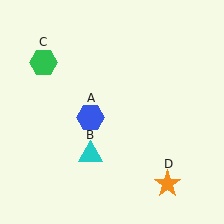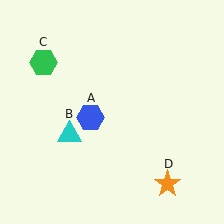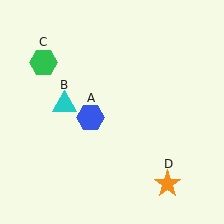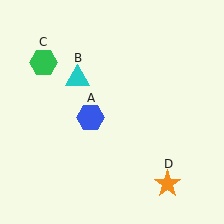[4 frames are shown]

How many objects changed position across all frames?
1 object changed position: cyan triangle (object B).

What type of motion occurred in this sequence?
The cyan triangle (object B) rotated clockwise around the center of the scene.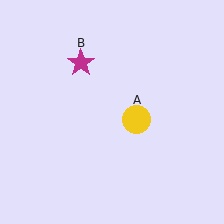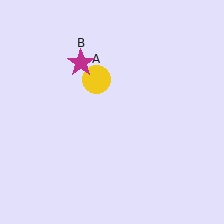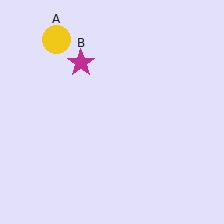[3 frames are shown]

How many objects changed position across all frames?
1 object changed position: yellow circle (object A).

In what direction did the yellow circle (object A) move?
The yellow circle (object A) moved up and to the left.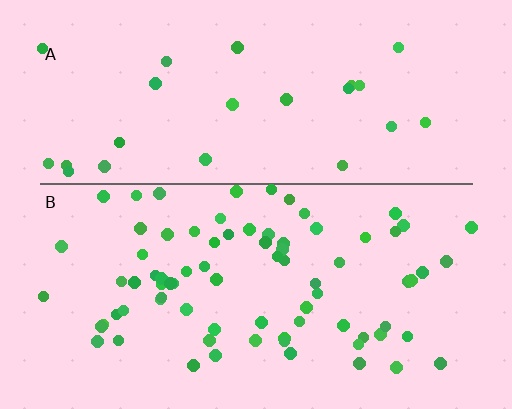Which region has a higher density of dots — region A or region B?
B (the bottom).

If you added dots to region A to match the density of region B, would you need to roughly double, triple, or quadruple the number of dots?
Approximately triple.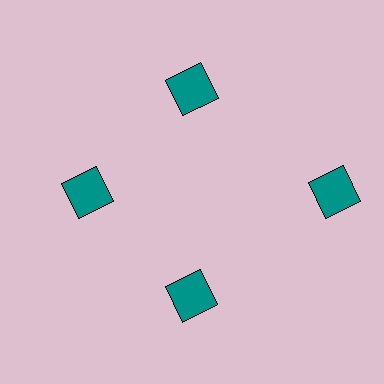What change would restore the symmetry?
The symmetry would be restored by moving it inward, back onto the ring so that all 4 squares sit at equal angles and equal distance from the center.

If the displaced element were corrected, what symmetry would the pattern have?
It would have 4-fold rotational symmetry — the pattern would map onto itself every 90 degrees.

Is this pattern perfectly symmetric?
No. The 4 teal squares are arranged in a ring, but one element near the 3 o'clock position is pushed outward from the center, breaking the 4-fold rotational symmetry.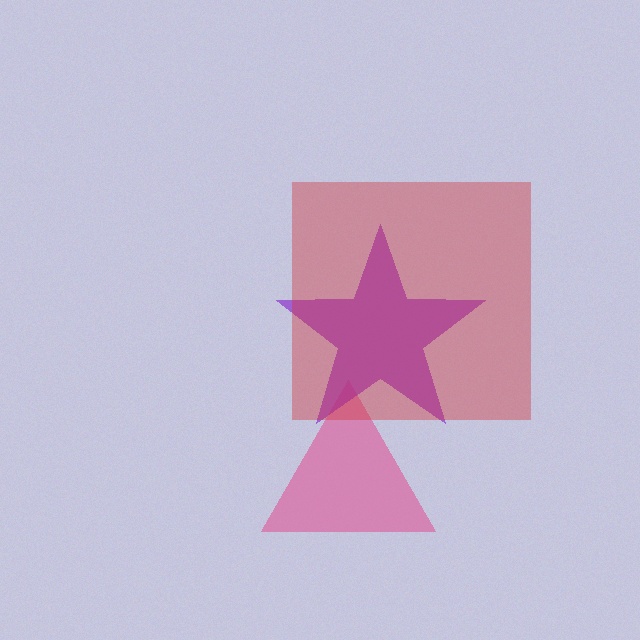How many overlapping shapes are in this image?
There are 3 overlapping shapes in the image.